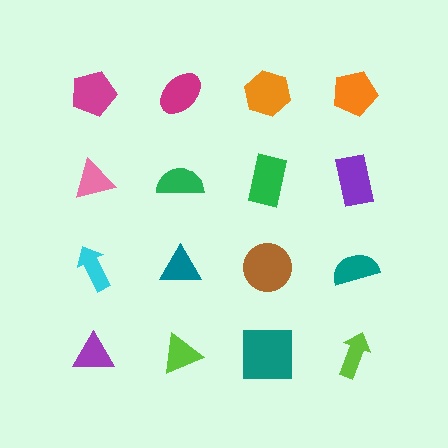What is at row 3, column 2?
A teal triangle.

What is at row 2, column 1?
A pink triangle.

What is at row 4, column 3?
A teal square.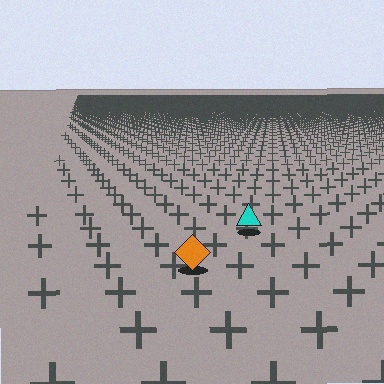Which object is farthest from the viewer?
The cyan triangle is farthest from the viewer. It appears smaller and the ground texture around it is denser.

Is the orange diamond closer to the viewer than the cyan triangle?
Yes. The orange diamond is closer — you can tell from the texture gradient: the ground texture is coarser near it.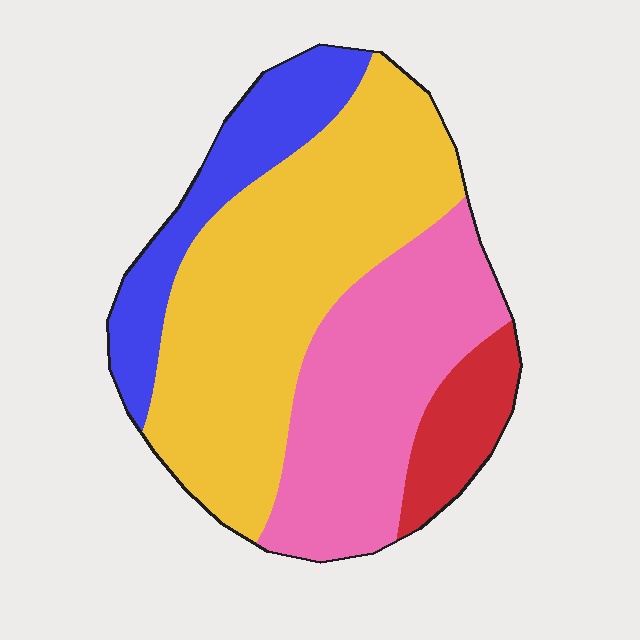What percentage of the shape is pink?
Pink takes up between a sixth and a third of the shape.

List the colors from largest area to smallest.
From largest to smallest: yellow, pink, blue, red.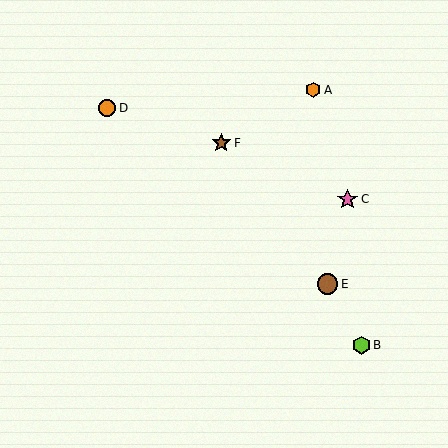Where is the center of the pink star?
The center of the pink star is at (347, 199).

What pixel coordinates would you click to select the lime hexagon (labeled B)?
Click at (361, 345) to select the lime hexagon B.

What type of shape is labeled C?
Shape C is a pink star.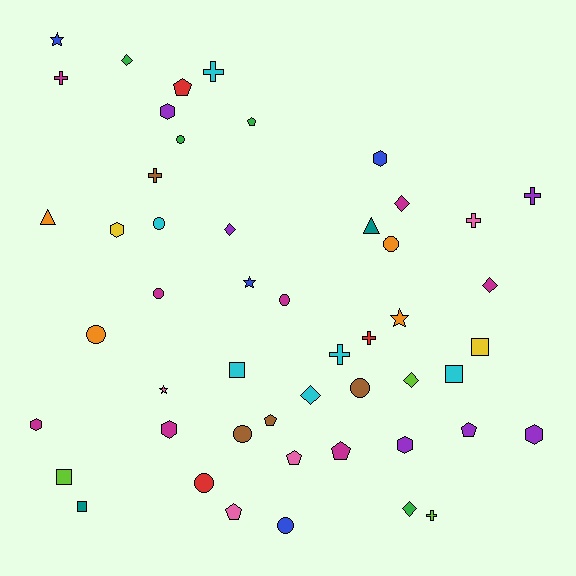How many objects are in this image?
There are 50 objects.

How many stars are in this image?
There are 4 stars.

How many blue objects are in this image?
There are 4 blue objects.